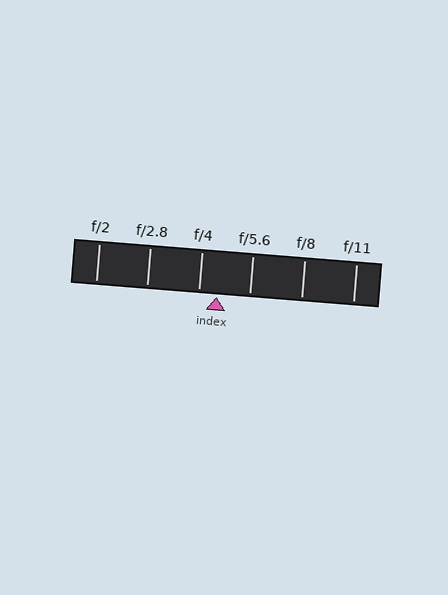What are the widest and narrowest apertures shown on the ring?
The widest aperture shown is f/2 and the narrowest is f/11.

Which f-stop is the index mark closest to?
The index mark is closest to f/4.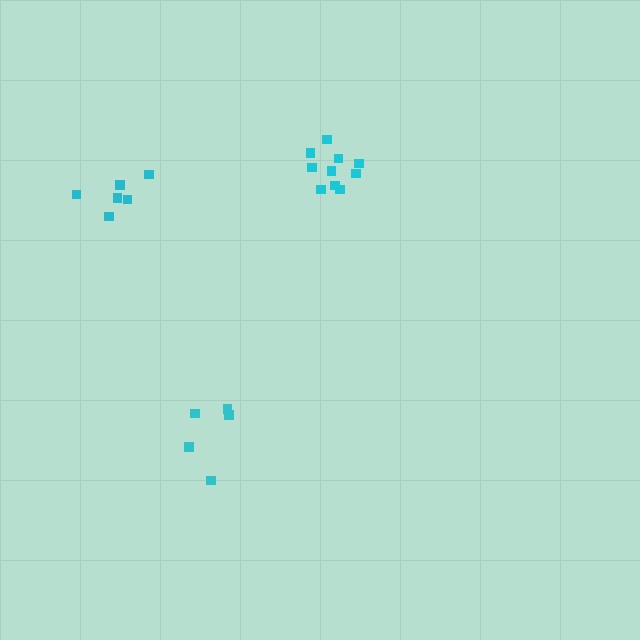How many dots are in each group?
Group 1: 5 dots, Group 2: 6 dots, Group 3: 10 dots (21 total).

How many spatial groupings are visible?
There are 3 spatial groupings.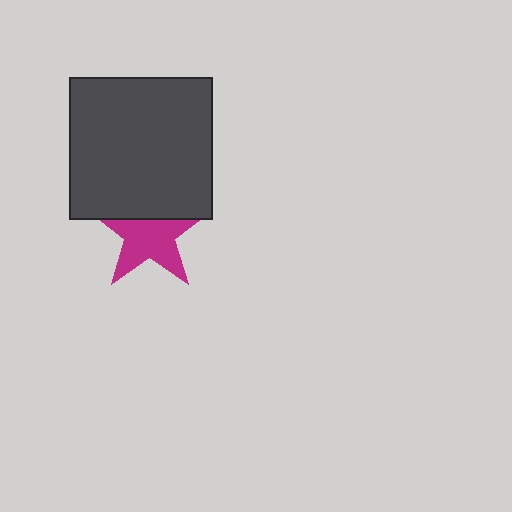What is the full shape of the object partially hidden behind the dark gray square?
The partially hidden object is a magenta star.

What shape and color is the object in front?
The object in front is a dark gray square.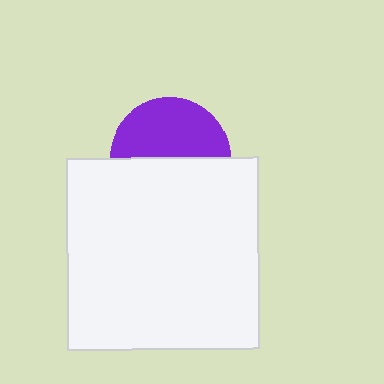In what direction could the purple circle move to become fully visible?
The purple circle could move up. That would shift it out from behind the white square entirely.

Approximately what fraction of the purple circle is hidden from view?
Roughly 51% of the purple circle is hidden behind the white square.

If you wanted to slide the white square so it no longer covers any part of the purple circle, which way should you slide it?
Slide it down — that is the most direct way to separate the two shapes.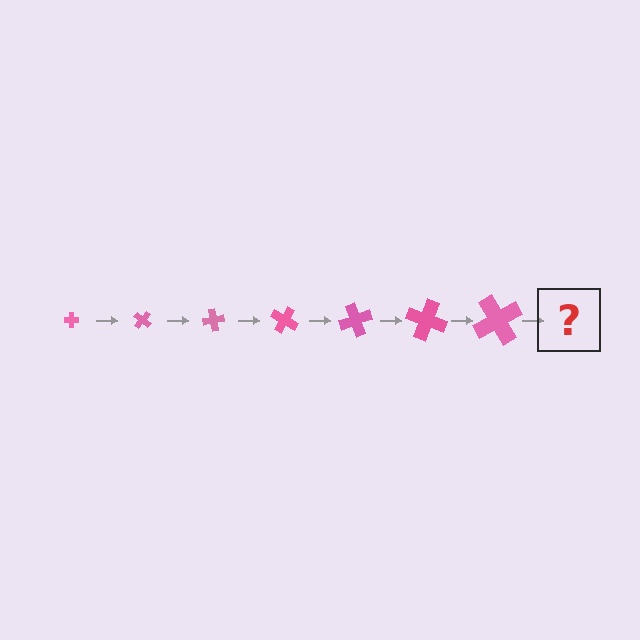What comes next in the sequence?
The next element should be a cross, larger than the previous one and rotated 280 degrees from the start.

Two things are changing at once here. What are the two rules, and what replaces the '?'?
The two rules are that the cross grows larger each step and it rotates 40 degrees each step. The '?' should be a cross, larger than the previous one and rotated 280 degrees from the start.